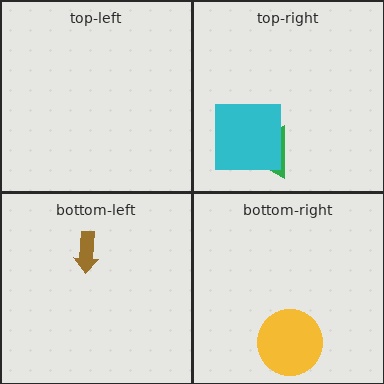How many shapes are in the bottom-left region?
1.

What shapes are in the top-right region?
The green triangle, the cyan square.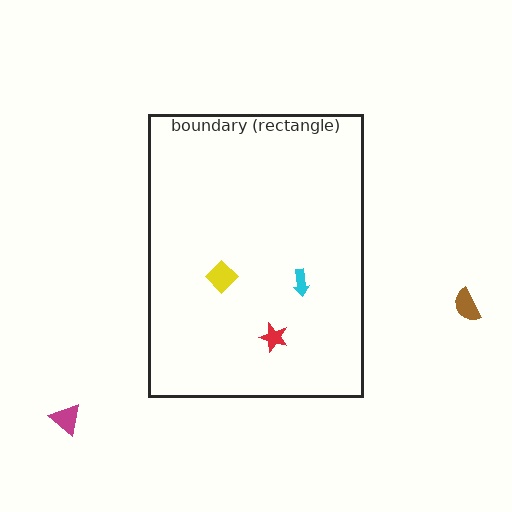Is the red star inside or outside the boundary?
Inside.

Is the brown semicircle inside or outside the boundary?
Outside.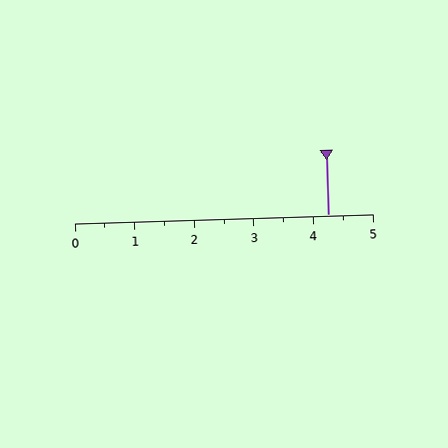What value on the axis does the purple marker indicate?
The marker indicates approximately 4.2.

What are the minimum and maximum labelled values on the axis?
The axis runs from 0 to 5.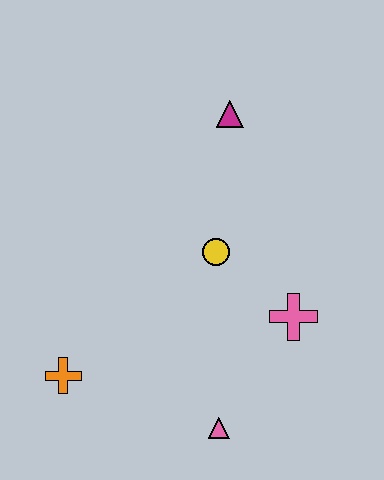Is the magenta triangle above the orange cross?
Yes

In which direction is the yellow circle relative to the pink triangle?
The yellow circle is above the pink triangle.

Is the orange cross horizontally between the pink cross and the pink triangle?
No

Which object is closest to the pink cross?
The yellow circle is closest to the pink cross.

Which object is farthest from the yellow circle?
The orange cross is farthest from the yellow circle.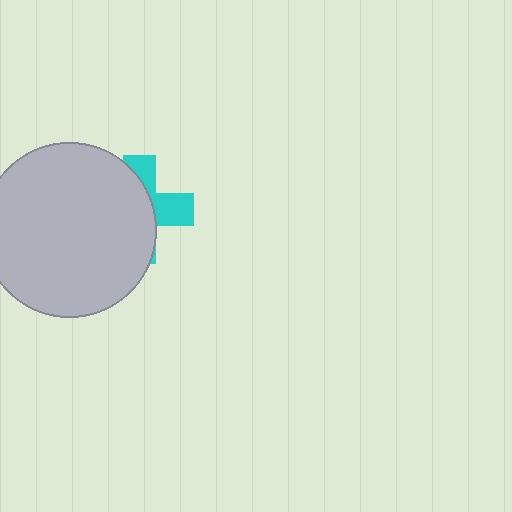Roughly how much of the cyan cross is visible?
A small part of it is visible (roughly 35%).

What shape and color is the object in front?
The object in front is a light gray circle.